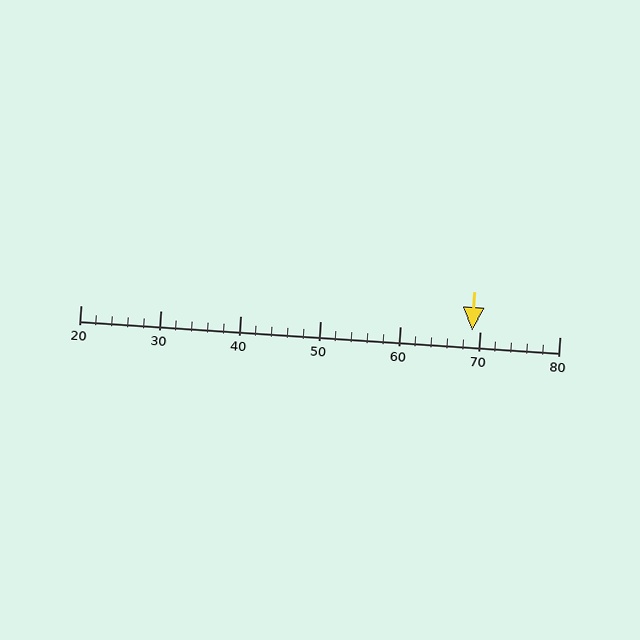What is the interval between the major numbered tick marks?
The major tick marks are spaced 10 units apart.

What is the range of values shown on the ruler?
The ruler shows values from 20 to 80.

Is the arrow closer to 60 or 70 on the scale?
The arrow is closer to 70.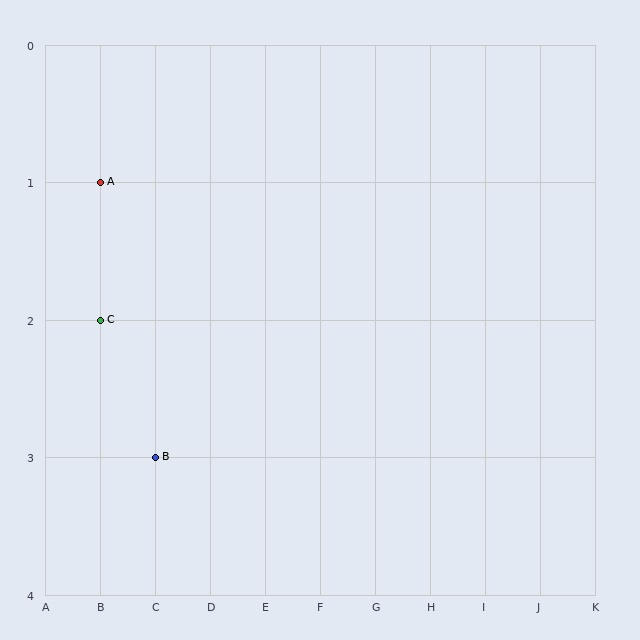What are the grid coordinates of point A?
Point A is at grid coordinates (B, 1).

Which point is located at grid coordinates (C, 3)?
Point B is at (C, 3).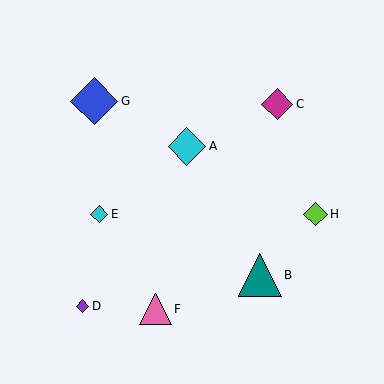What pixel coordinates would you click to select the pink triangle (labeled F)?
Click at (155, 309) to select the pink triangle F.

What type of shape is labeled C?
Shape C is a magenta diamond.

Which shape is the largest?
The blue diamond (labeled G) is the largest.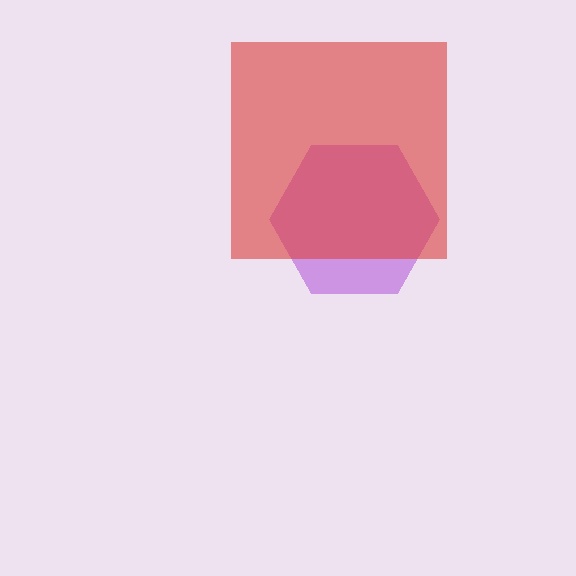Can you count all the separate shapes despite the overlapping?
Yes, there are 2 separate shapes.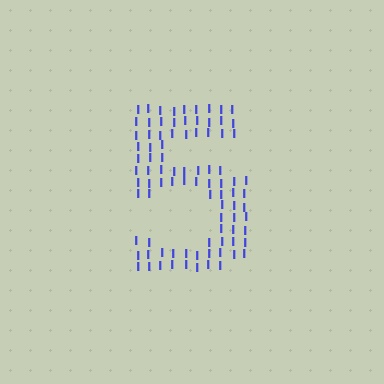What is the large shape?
The large shape is the digit 5.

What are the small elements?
The small elements are letter I's.